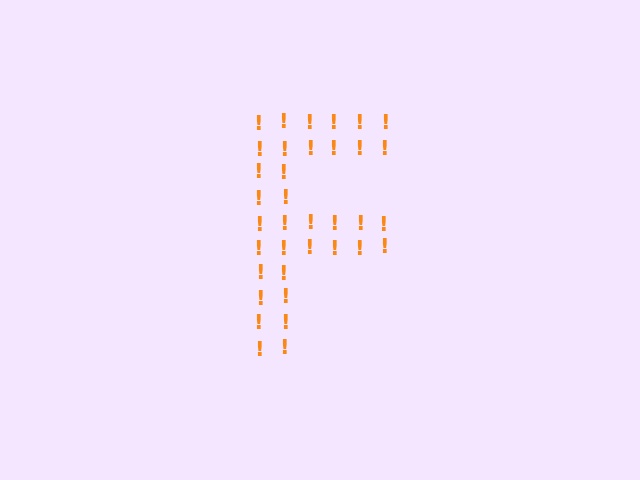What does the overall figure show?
The overall figure shows the letter F.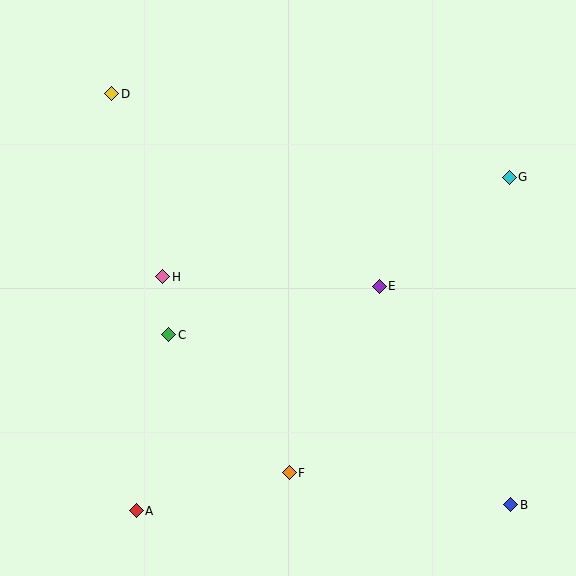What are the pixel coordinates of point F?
Point F is at (289, 473).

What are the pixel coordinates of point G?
Point G is at (509, 177).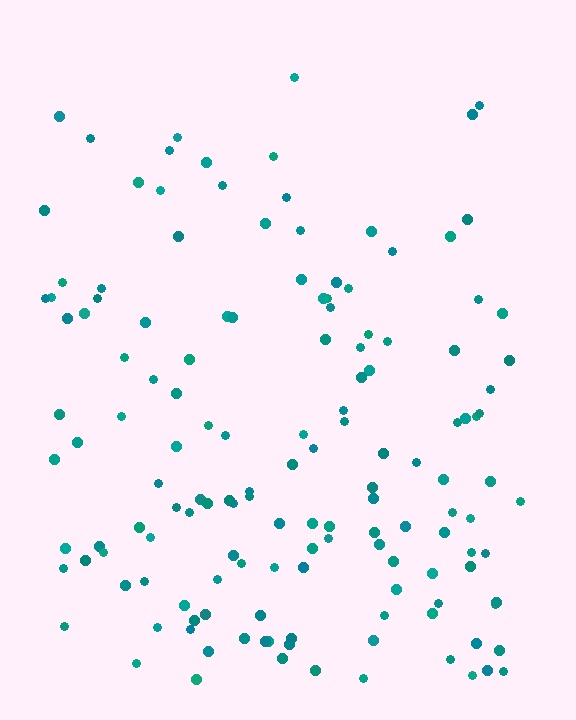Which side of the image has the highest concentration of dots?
The bottom.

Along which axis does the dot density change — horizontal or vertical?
Vertical.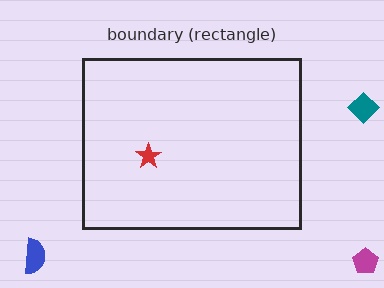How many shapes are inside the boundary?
1 inside, 3 outside.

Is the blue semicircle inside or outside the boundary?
Outside.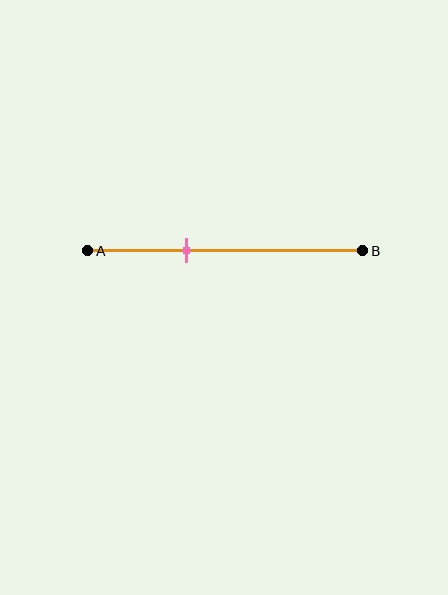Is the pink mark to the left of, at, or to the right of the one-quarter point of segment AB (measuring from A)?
The pink mark is to the right of the one-quarter point of segment AB.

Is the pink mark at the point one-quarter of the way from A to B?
No, the mark is at about 35% from A, not at the 25% one-quarter point.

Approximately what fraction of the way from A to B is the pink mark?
The pink mark is approximately 35% of the way from A to B.